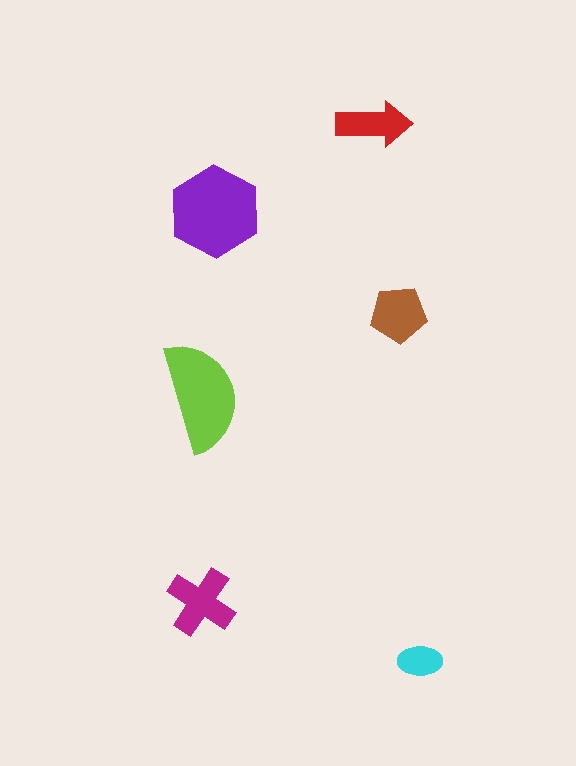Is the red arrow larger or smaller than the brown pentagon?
Smaller.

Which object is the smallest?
The cyan ellipse.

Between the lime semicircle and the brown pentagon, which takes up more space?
The lime semicircle.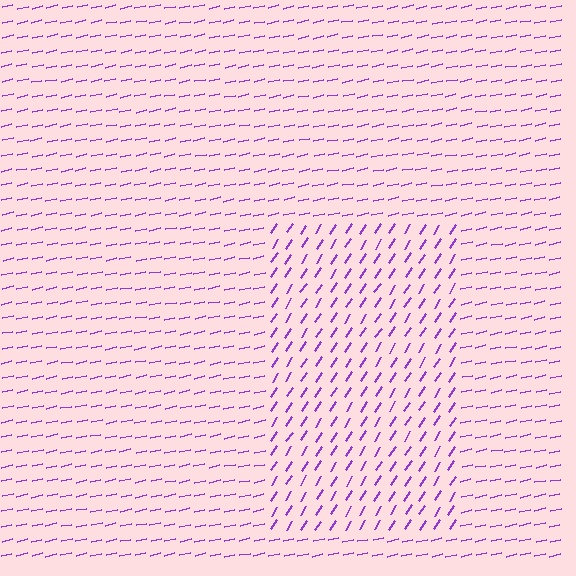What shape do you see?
I see a rectangle.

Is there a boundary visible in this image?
Yes, there is a texture boundary formed by a change in line orientation.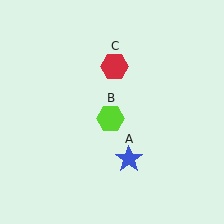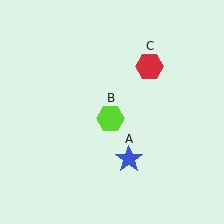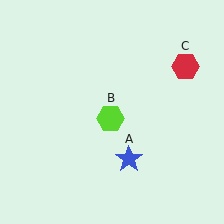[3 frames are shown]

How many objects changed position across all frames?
1 object changed position: red hexagon (object C).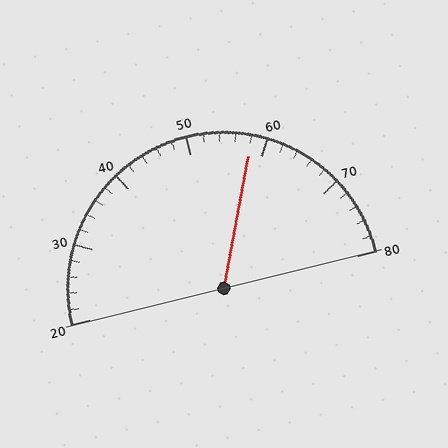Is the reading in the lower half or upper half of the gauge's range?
The reading is in the upper half of the range (20 to 80).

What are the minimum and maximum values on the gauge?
The gauge ranges from 20 to 80.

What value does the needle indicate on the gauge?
The needle indicates approximately 58.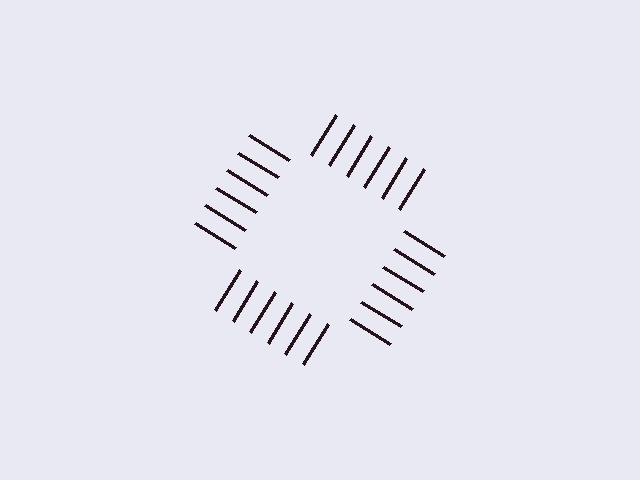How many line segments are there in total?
24 — 6 along each of the 4 edges.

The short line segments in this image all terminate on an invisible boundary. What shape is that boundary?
An illusory square — the line segments terminate on its edges but no continuous stroke is drawn.